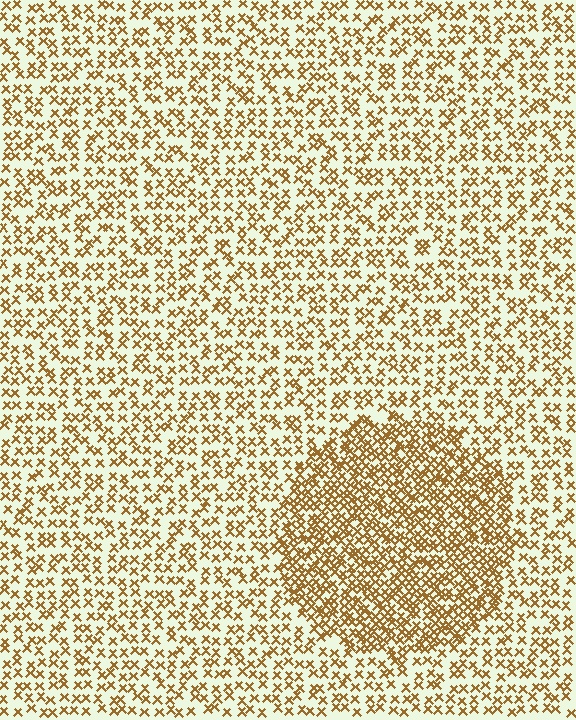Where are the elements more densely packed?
The elements are more densely packed inside the circle boundary.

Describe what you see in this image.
The image contains small brown elements arranged at two different densities. A circle-shaped region is visible where the elements are more densely packed than the surrounding area.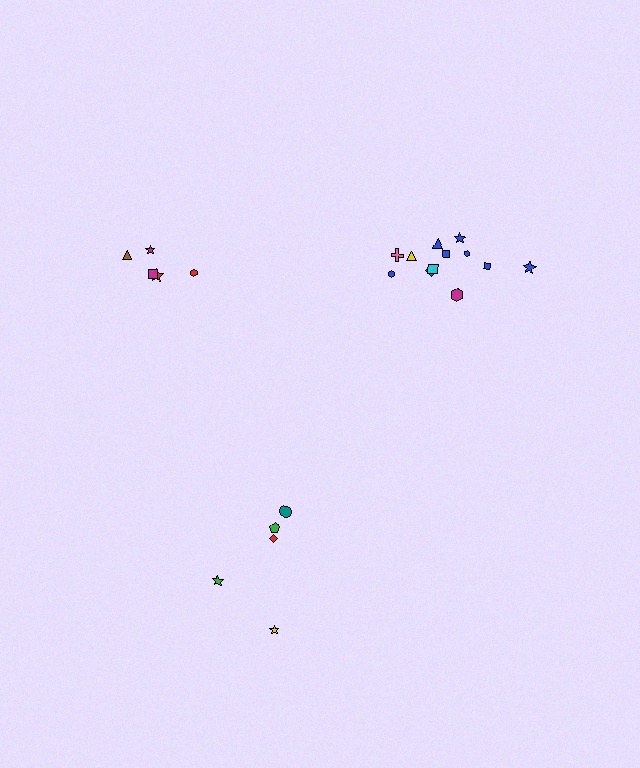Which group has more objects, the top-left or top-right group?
The top-right group.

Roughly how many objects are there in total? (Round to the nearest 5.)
Roughly 20 objects in total.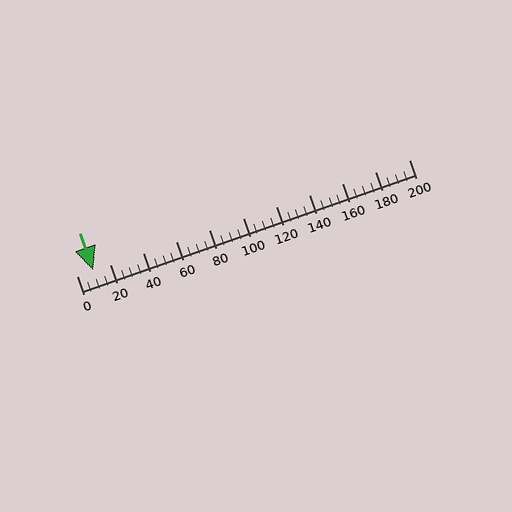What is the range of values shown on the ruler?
The ruler shows values from 0 to 200.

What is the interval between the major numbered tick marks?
The major tick marks are spaced 20 units apart.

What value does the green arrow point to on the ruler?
The green arrow points to approximately 10.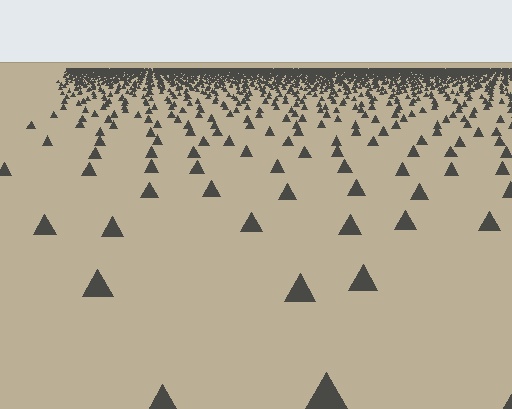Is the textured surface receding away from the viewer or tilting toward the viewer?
The surface is receding away from the viewer. Texture elements get smaller and denser toward the top.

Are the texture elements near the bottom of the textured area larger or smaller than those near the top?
Larger. Near the bottom, elements are closer to the viewer and appear at a bigger on-screen size.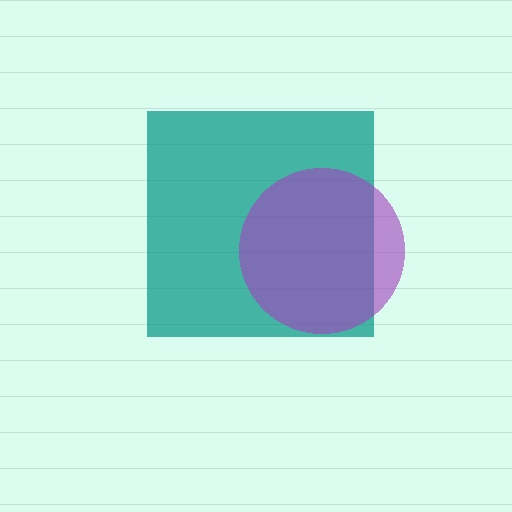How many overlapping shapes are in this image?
There are 2 overlapping shapes in the image.